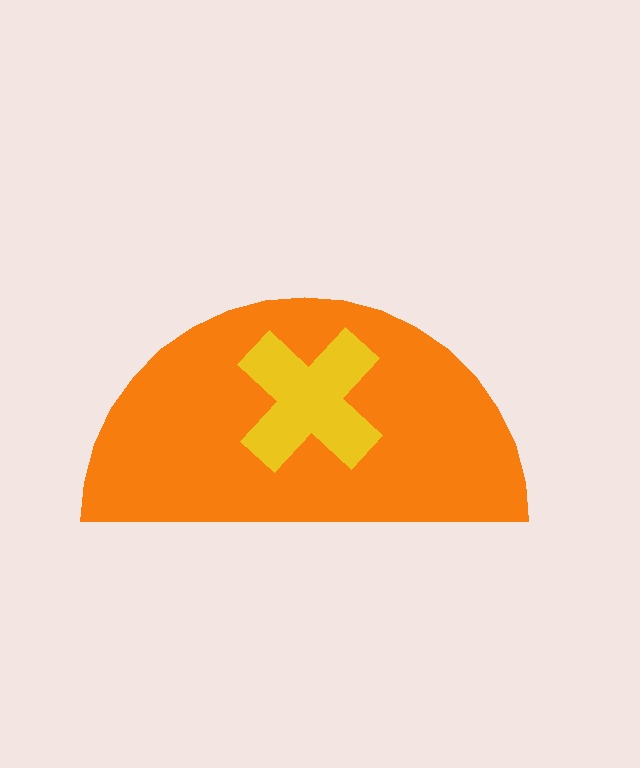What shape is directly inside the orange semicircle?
The yellow cross.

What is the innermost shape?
The yellow cross.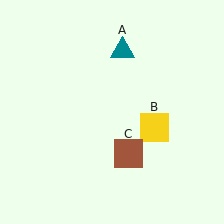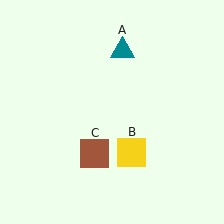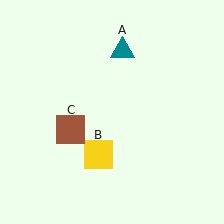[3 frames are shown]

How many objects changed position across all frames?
2 objects changed position: yellow square (object B), brown square (object C).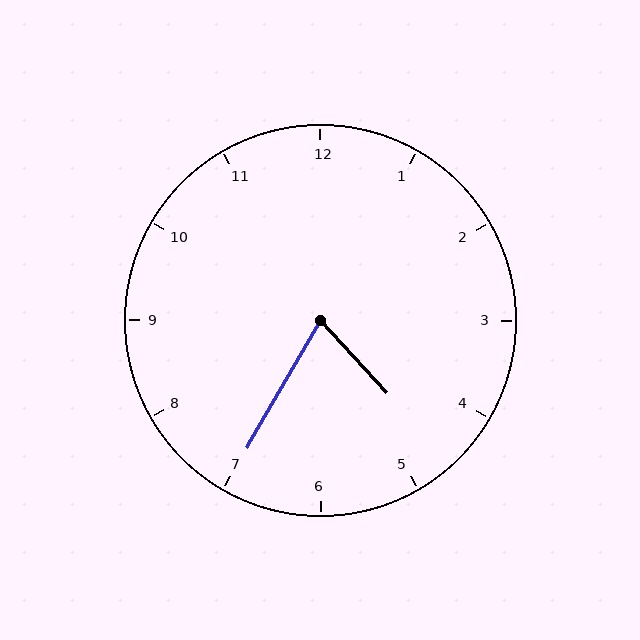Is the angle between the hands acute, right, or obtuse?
It is acute.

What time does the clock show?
4:35.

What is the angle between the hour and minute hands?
Approximately 72 degrees.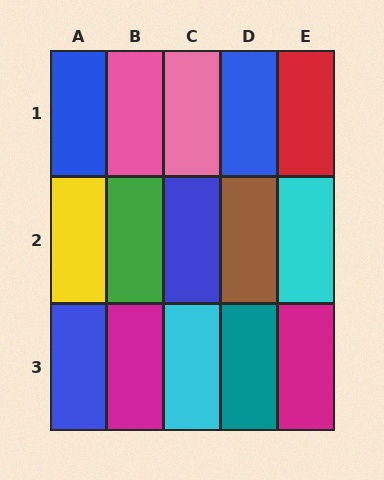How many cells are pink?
2 cells are pink.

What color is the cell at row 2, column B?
Green.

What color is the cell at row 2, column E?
Cyan.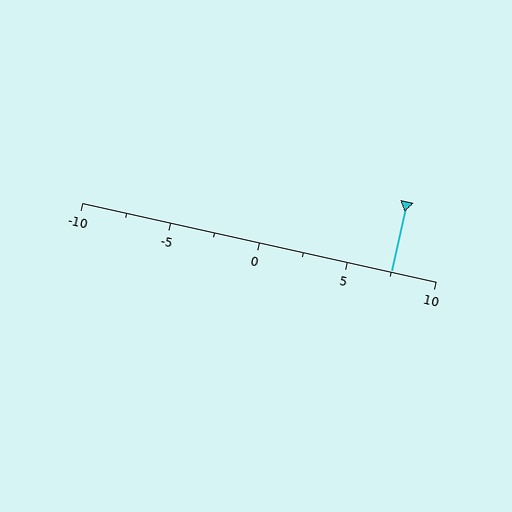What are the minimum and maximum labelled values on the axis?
The axis runs from -10 to 10.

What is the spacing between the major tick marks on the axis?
The major ticks are spaced 5 apart.